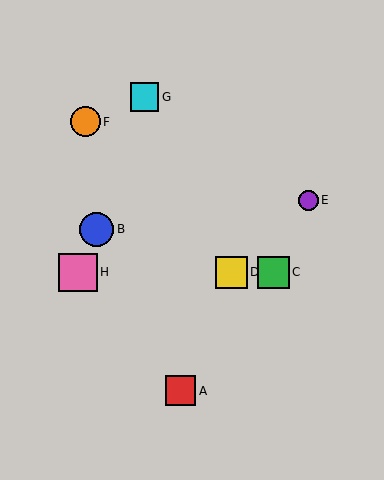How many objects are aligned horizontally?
3 objects (C, D, H) are aligned horizontally.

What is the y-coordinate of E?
Object E is at y≈200.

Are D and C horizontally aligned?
Yes, both are at y≈273.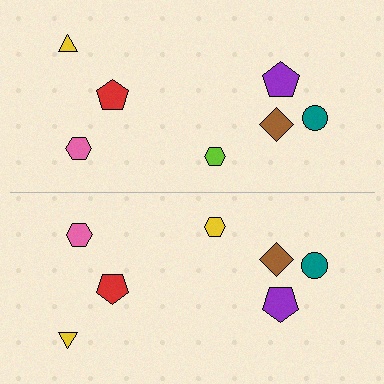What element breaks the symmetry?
The yellow hexagon on the bottom side breaks the symmetry — its mirror counterpart is lime.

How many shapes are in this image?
There are 14 shapes in this image.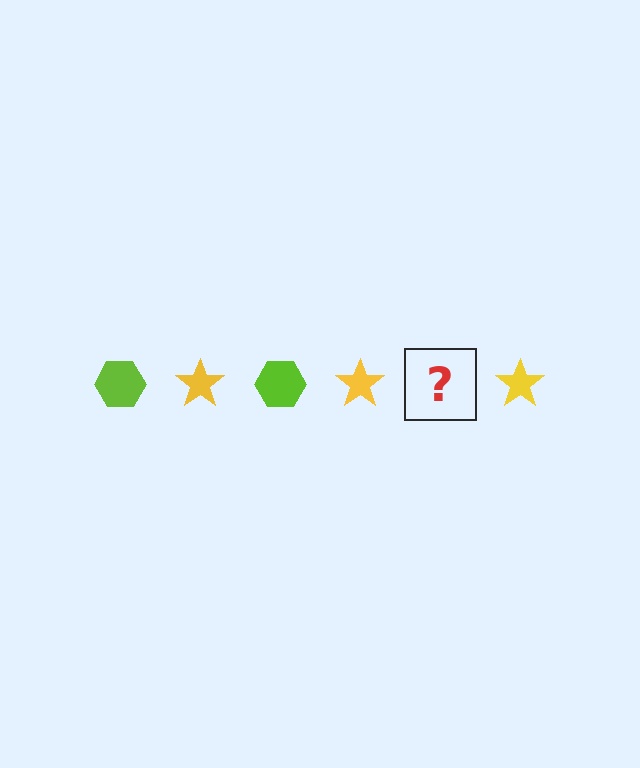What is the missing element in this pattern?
The missing element is a lime hexagon.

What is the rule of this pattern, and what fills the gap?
The rule is that the pattern alternates between lime hexagon and yellow star. The gap should be filled with a lime hexagon.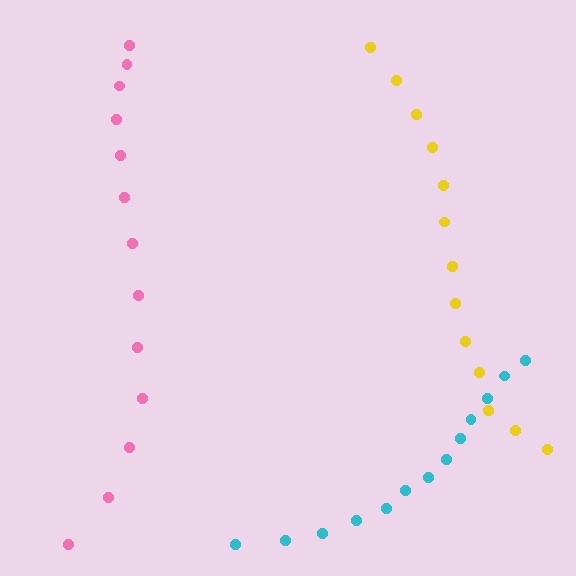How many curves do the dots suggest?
There are 3 distinct paths.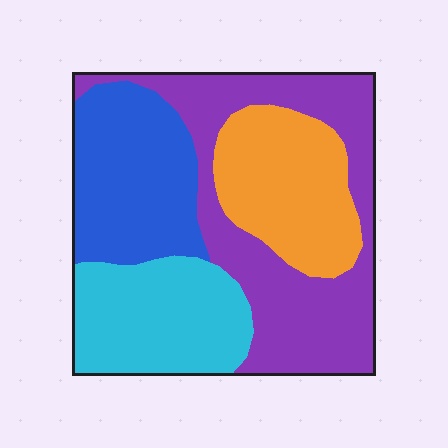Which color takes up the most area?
Purple, at roughly 35%.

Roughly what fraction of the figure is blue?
Blue takes up between a sixth and a third of the figure.